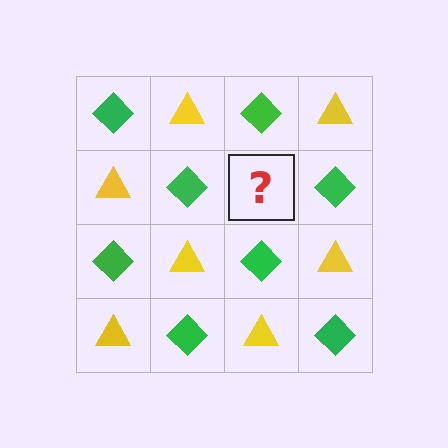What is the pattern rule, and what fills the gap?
The rule is that it alternates green diamond and yellow triangle in a checkerboard pattern. The gap should be filled with a yellow triangle.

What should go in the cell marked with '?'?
The missing cell should contain a yellow triangle.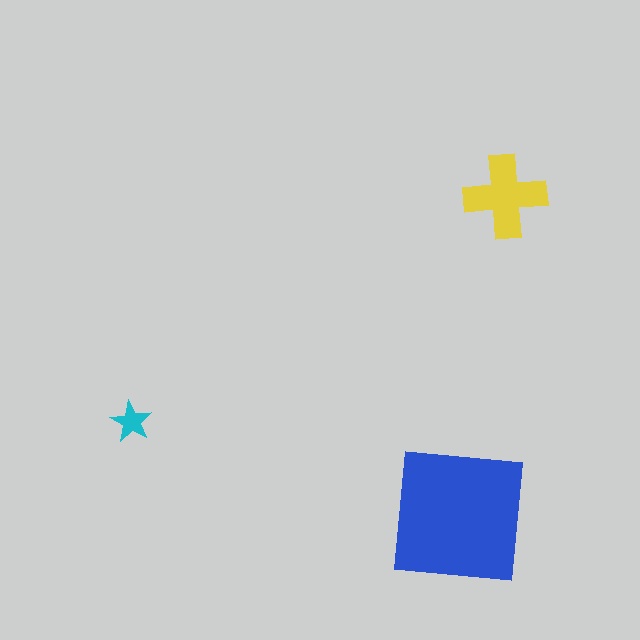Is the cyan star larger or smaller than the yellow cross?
Smaller.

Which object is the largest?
The blue square.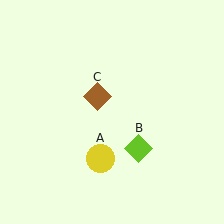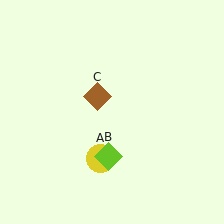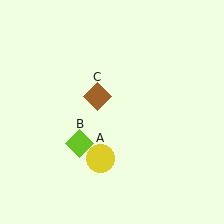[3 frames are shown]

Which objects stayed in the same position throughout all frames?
Yellow circle (object A) and brown diamond (object C) remained stationary.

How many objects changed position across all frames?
1 object changed position: lime diamond (object B).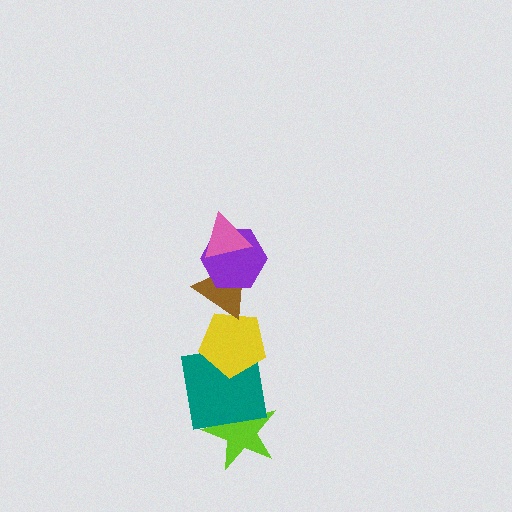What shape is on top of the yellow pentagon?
The brown triangle is on top of the yellow pentagon.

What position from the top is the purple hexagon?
The purple hexagon is 2nd from the top.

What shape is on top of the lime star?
The teal square is on top of the lime star.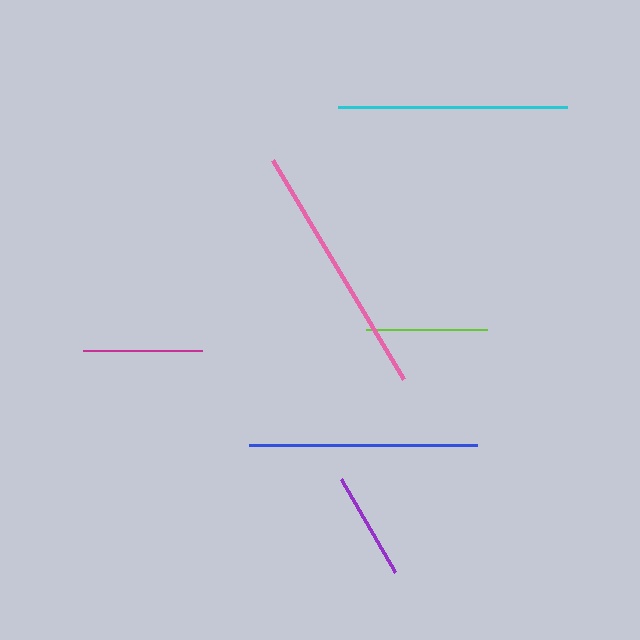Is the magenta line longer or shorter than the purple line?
The magenta line is longer than the purple line.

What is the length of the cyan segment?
The cyan segment is approximately 229 pixels long.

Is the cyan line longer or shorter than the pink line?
The pink line is longer than the cyan line.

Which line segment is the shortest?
The purple line is the shortest at approximately 107 pixels.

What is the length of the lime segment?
The lime segment is approximately 121 pixels long.